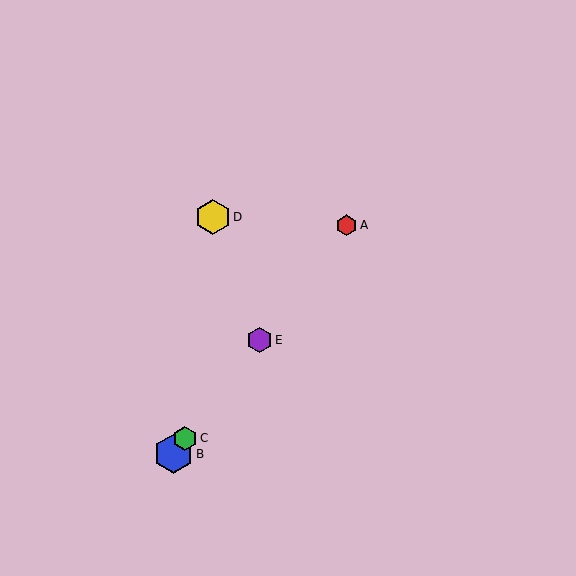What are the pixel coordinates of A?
Object A is at (347, 225).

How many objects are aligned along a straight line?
4 objects (A, B, C, E) are aligned along a straight line.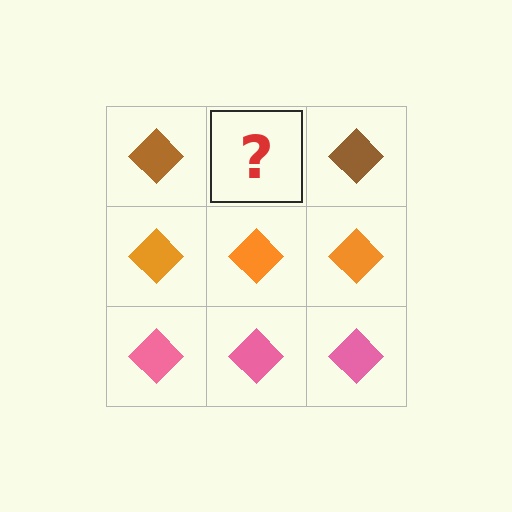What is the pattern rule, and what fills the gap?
The rule is that each row has a consistent color. The gap should be filled with a brown diamond.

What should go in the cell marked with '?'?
The missing cell should contain a brown diamond.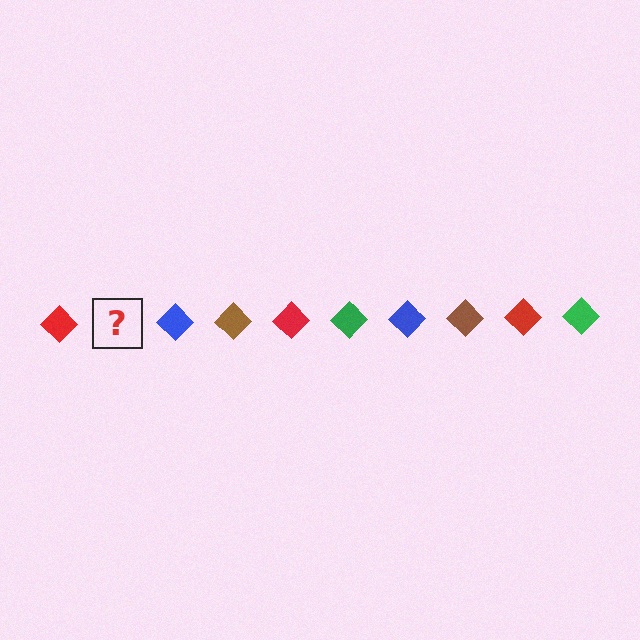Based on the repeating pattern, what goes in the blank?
The blank should be a green diamond.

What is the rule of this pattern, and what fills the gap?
The rule is that the pattern cycles through red, green, blue, brown diamonds. The gap should be filled with a green diamond.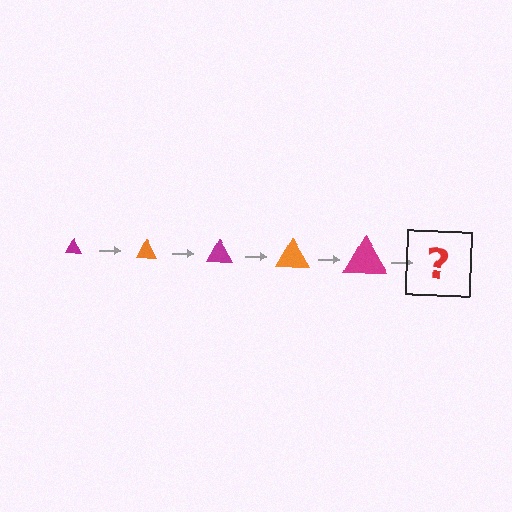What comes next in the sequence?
The next element should be an orange triangle, larger than the previous one.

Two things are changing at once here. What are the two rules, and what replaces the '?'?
The two rules are that the triangle grows larger each step and the color cycles through magenta and orange. The '?' should be an orange triangle, larger than the previous one.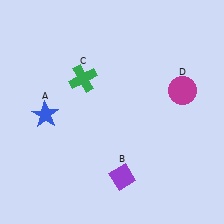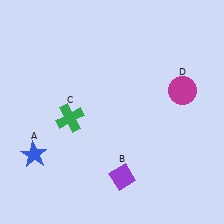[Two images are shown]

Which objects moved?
The objects that moved are: the blue star (A), the green cross (C).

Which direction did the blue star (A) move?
The blue star (A) moved down.